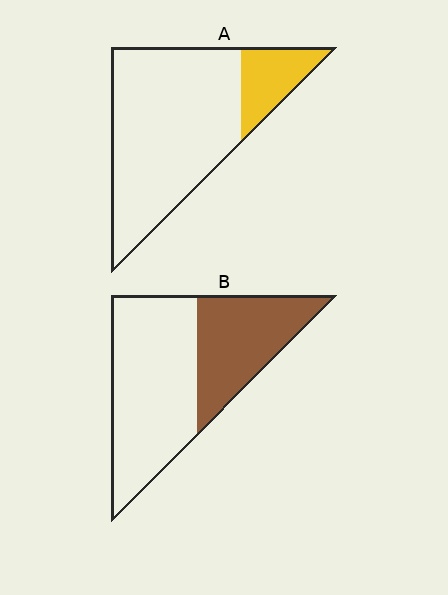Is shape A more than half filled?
No.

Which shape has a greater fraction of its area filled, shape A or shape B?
Shape B.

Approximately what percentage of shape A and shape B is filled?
A is approximately 20% and B is approximately 40%.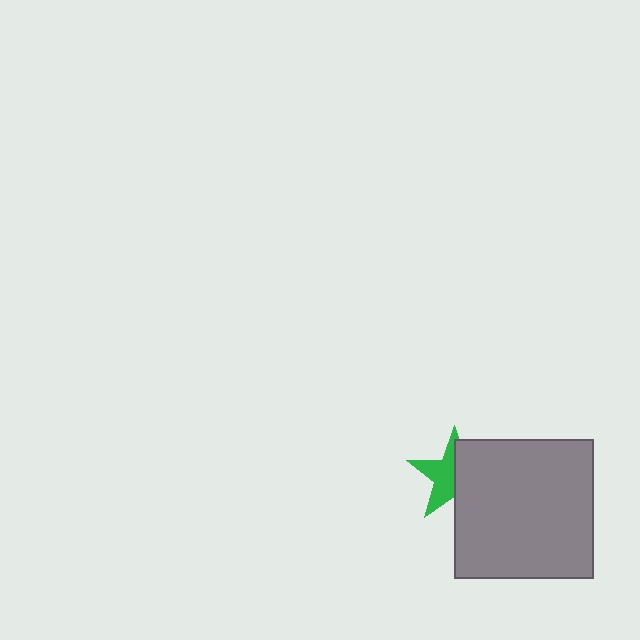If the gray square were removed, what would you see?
You would see the complete green star.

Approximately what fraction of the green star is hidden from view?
Roughly 50% of the green star is hidden behind the gray square.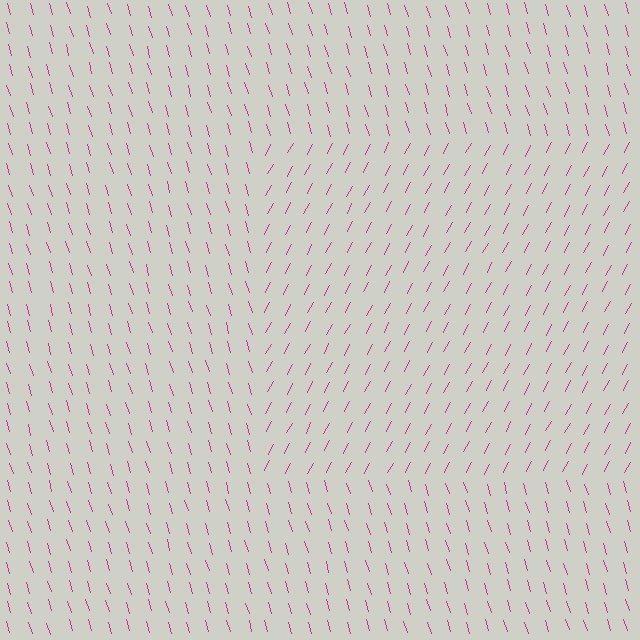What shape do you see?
I see a rectangle.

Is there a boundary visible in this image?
Yes, there is a texture boundary formed by a change in line orientation.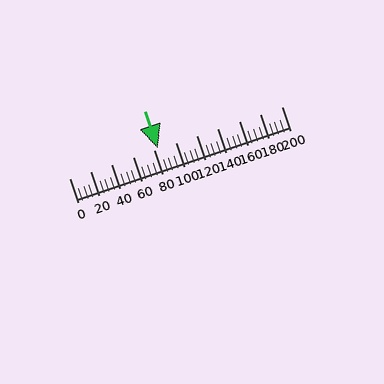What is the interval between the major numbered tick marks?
The major tick marks are spaced 20 units apart.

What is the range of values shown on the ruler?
The ruler shows values from 0 to 200.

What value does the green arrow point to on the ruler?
The green arrow points to approximately 83.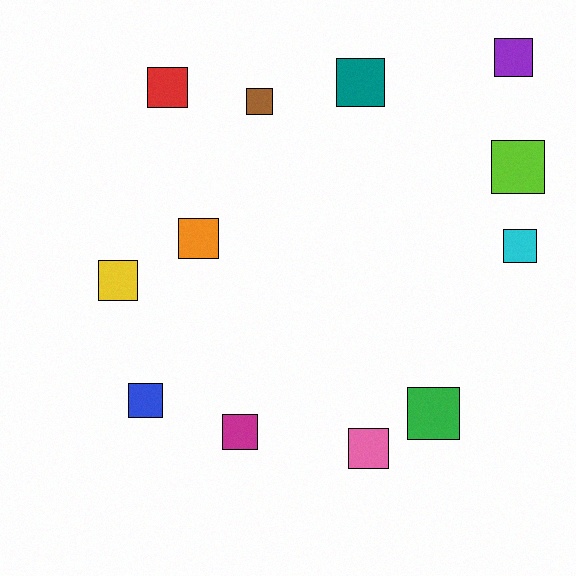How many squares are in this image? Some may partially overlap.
There are 12 squares.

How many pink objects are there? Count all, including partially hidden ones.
There is 1 pink object.